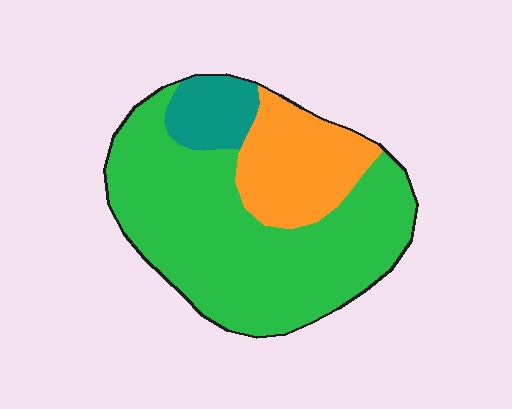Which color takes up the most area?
Green, at roughly 65%.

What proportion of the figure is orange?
Orange takes up less than a quarter of the figure.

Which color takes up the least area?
Teal, at roughly 10%.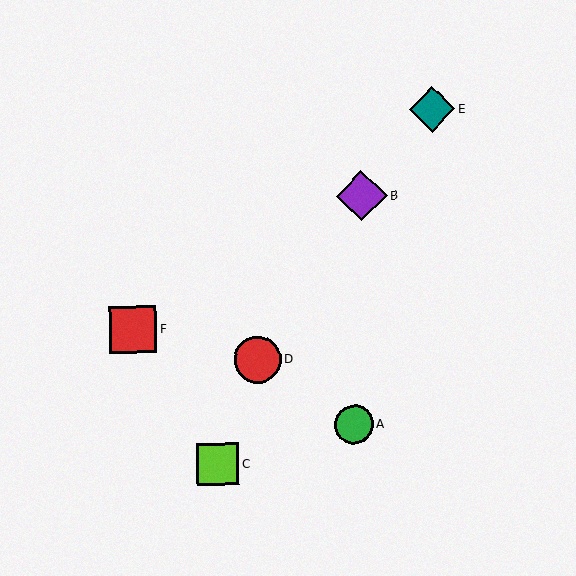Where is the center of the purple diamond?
The center of the purple diamond is at (362, 196).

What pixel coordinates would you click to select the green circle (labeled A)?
Click at (354, 425) to select the green circle A.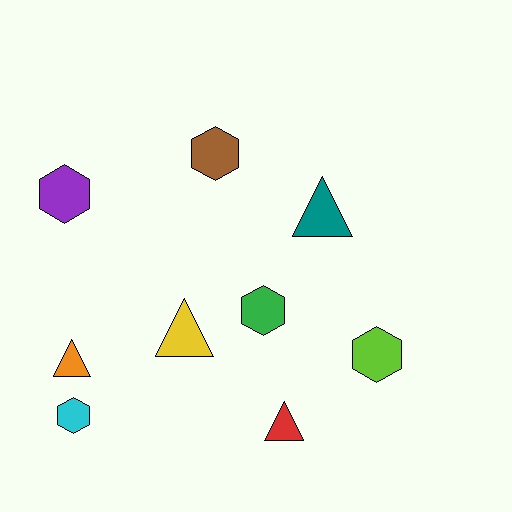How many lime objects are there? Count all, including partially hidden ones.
There is 1 lime object.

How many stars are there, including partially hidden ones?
There are no stars.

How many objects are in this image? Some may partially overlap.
There are 9 objects.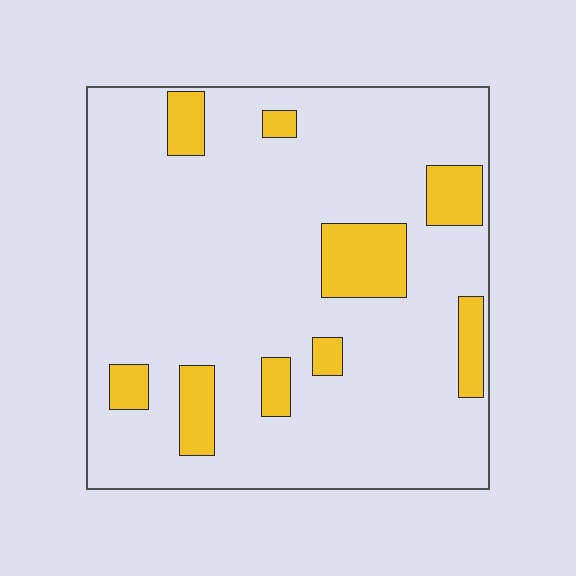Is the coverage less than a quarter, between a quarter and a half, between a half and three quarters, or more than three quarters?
Less than a quarter.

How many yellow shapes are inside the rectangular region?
9.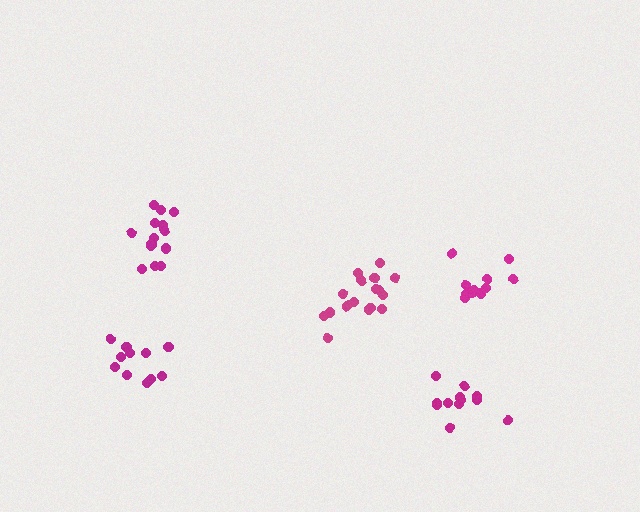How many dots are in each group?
Group 1: 12 dots, Group 2: 14 dots, Group 3: 12 dots, Group 4: 17 dots, Group 5: 12 dots (67 total).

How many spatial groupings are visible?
There are 5 spatial groupings.